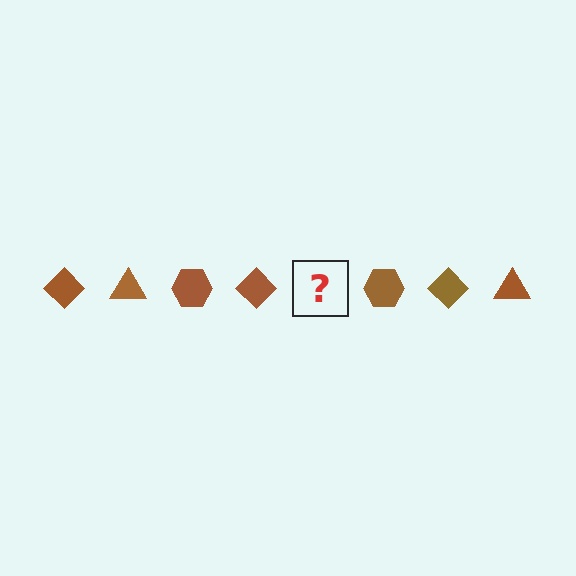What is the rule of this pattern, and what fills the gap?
The rule is that the pattern cycles through diamond, triangle, hexagon shapes in brown. The gap should be filled with a brown triangle.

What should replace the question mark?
The question mark should be replaced with a brown triangle.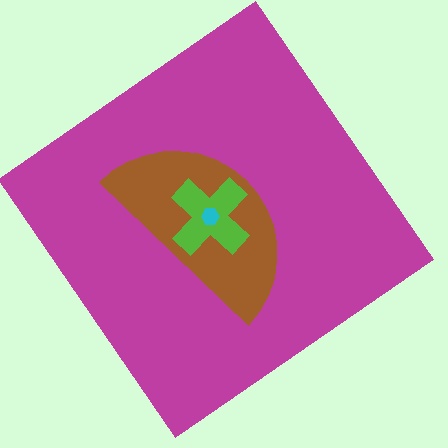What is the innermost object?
The cyan hexagon.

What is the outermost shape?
The magenta diamond.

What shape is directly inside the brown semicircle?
The lime cross.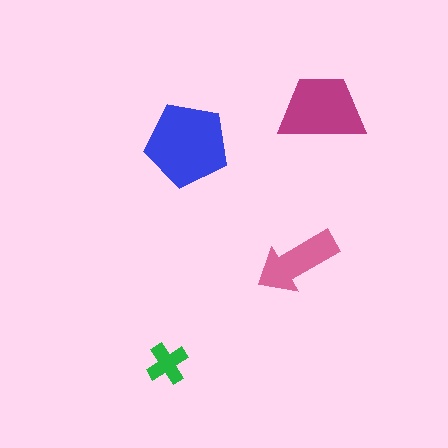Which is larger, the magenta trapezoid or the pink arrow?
The magenta trapezoid.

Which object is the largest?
The blue pentagon.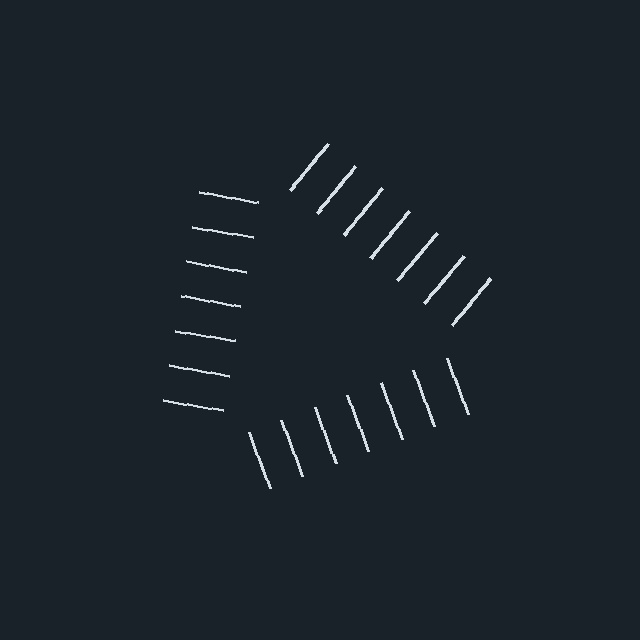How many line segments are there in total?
21 — 7 along each of the 3 edges.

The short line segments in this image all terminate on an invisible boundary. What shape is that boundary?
An illusory triangle — the line segments terminate on its edges but no continuous stroke is drawn.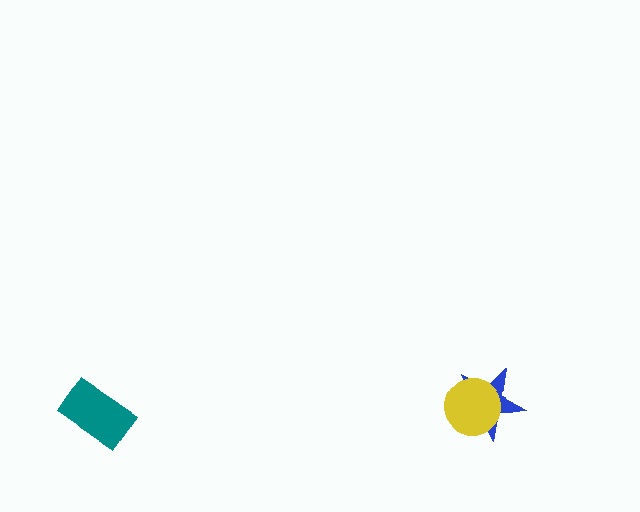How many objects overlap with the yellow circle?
1 object overlaps with the yellow circle.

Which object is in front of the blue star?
The yellow circle is in front of the blue star.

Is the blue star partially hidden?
Yes, it is partially covered by another shape.